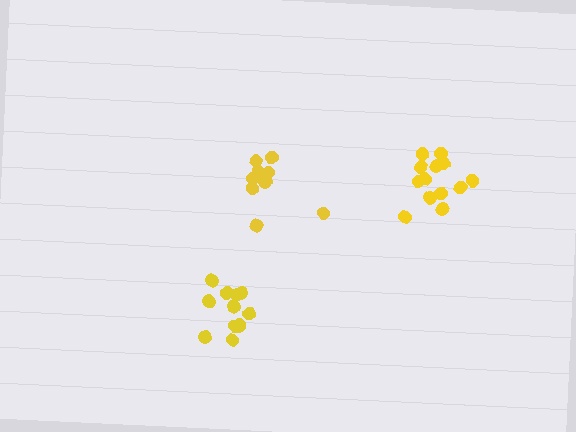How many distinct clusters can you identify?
There are 3 distinct clusters.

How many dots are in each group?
Group 1: 9 dots, Group 2: 12 dots, Group 3: 13 dots (34 total).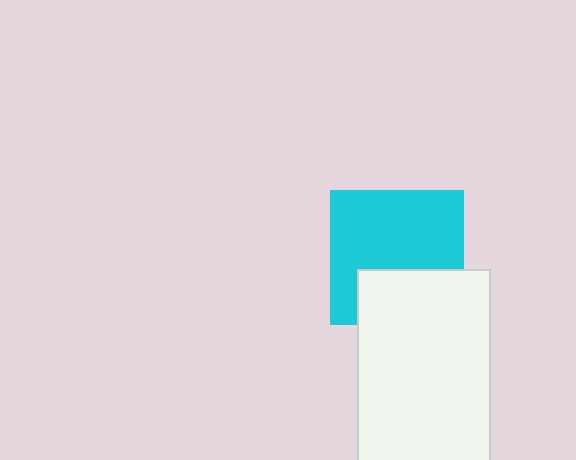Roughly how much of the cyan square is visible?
Most of it is visible (roughly 67%).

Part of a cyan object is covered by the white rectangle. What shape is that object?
It is a square.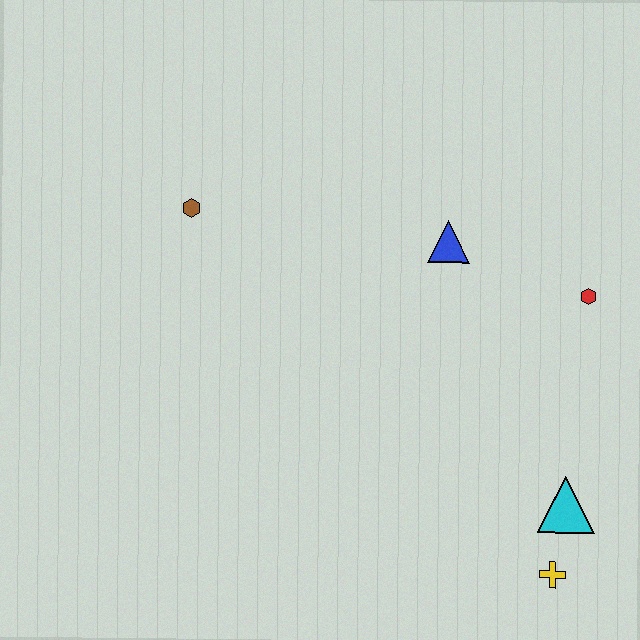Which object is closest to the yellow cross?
The cyan triangle is closest to the yellow cross.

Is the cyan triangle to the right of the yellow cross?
Yes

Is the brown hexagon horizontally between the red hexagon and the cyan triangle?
No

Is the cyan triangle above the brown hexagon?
No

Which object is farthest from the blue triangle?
The yellow cross is farthest from the blue triangle.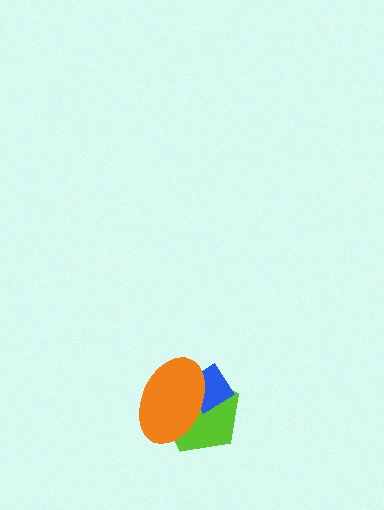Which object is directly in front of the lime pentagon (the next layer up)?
The blue diamond is directly in front of the lime pentagon.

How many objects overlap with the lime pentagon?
2 objects overlap with the lime pentagon.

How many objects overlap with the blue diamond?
2 objects overlap with the blue diamond.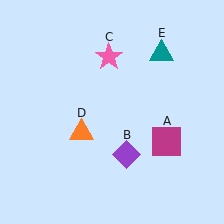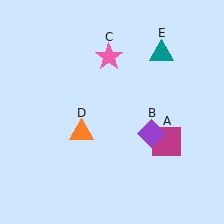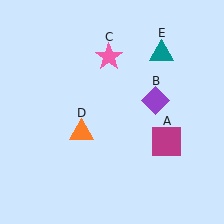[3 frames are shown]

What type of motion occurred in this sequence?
The purple diamond (object B) rotated counterclockwise around the center of the scene.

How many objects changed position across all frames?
1 object changed position: purple diamond (object B).